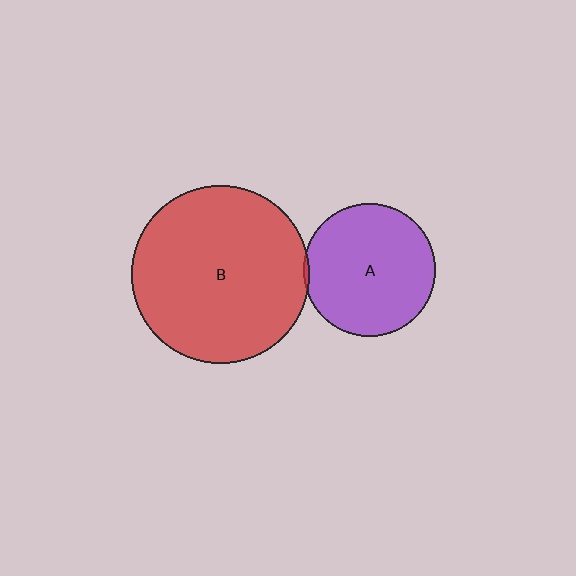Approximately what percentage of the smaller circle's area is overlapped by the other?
Approximately 5%.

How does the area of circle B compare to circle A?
Approximately 1.8 times.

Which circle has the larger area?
Circle B (red).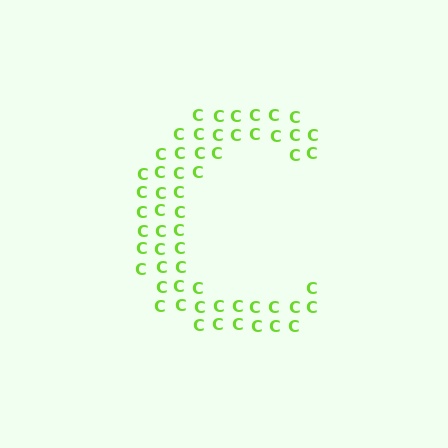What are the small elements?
The small elements are letter C's.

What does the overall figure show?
The overall figure shows the letter C.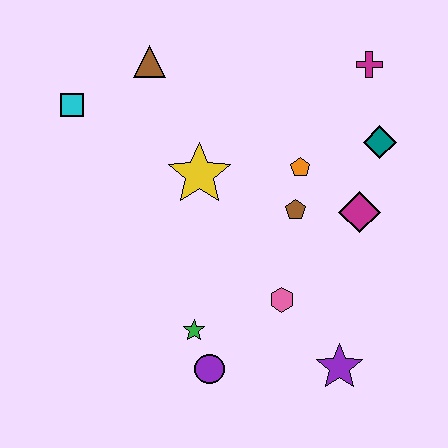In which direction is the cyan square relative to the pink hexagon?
The cyan square is to the left of the pink hexagon.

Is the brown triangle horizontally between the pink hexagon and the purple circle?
No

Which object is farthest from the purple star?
The cyan square is farthest from the purple star.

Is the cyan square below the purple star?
No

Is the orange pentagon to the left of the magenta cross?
Yes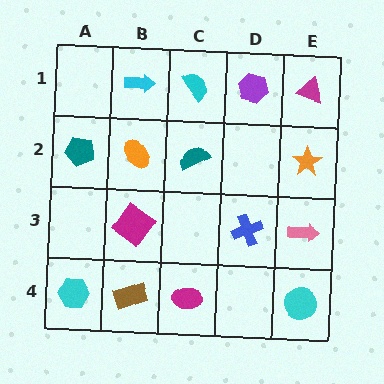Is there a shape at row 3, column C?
No, that cell is empty.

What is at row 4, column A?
A cyan hexagon.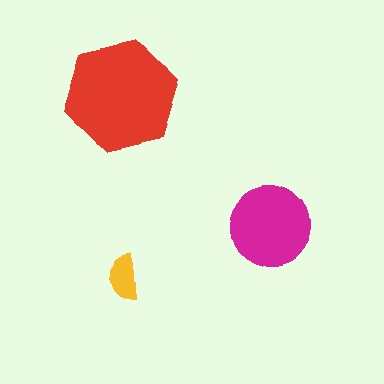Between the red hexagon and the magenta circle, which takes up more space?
The red hexagon.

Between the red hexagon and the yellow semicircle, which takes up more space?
The red hexagon.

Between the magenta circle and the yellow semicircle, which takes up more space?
The magenta circle.